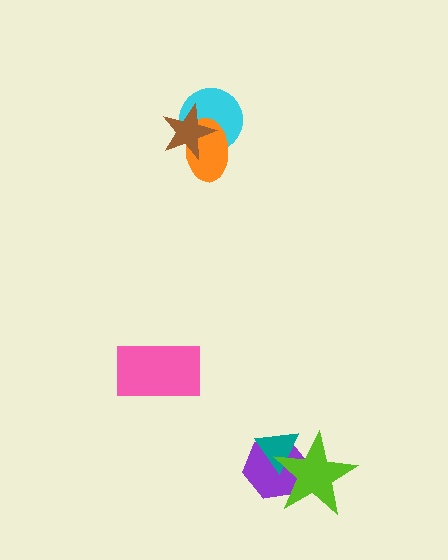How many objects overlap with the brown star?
2 objects overlap with the brown star.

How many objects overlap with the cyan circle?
2 objects overlap with the cyan circle.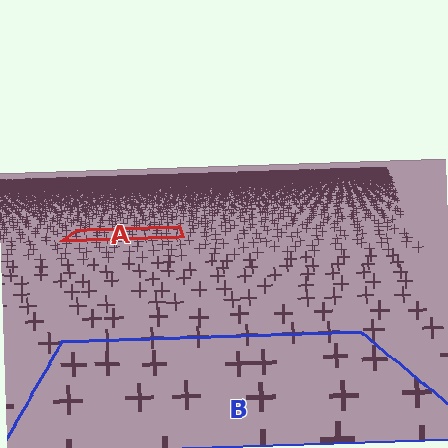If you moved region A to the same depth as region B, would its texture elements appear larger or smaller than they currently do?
They would appear larger. At a closer depth, the same texture elements are projected at a bigger on-screen size.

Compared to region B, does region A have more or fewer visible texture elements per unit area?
Region A has more texture elements per unit area — they are packed more densely because it is farther away.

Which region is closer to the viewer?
Region B is closer. The texture elements there are larger and more spread out.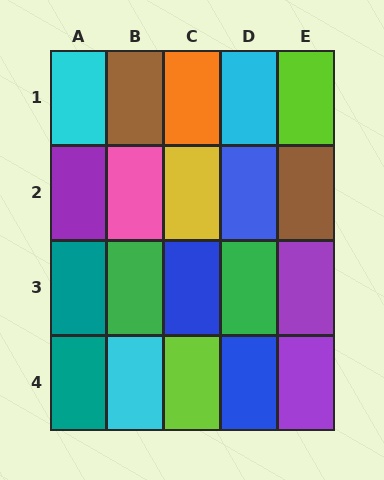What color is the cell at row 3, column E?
Purple.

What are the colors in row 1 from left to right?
Cyan, brown, orange, cyan, lime.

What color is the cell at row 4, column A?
Teal.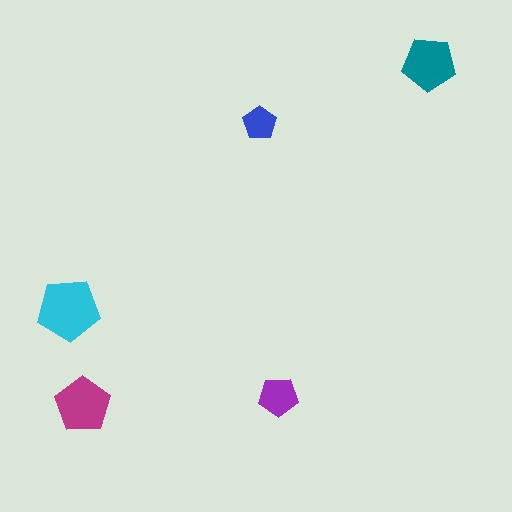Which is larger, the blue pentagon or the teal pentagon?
The teal one.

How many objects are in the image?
There are 5 objects in the image.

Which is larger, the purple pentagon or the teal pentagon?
The teal one.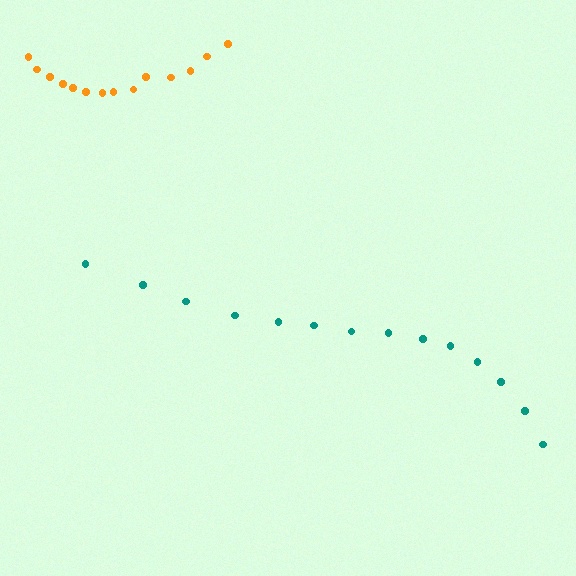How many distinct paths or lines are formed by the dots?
There are 2 distinct paths.